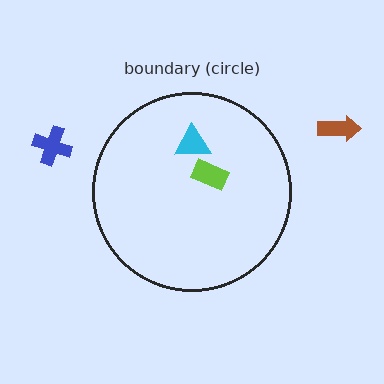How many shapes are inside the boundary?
2 inside, 2 outside.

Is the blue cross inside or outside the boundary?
Outside.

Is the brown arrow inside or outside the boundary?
Outside.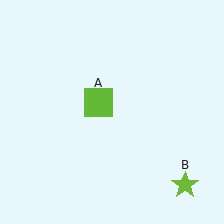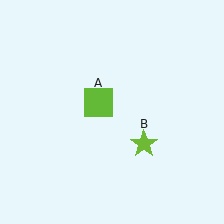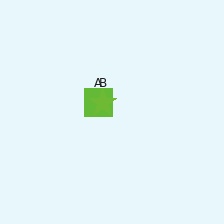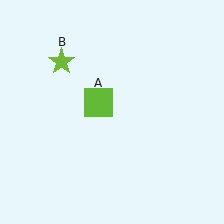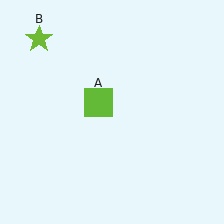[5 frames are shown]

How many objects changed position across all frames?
1 object changed position: lime star (object B).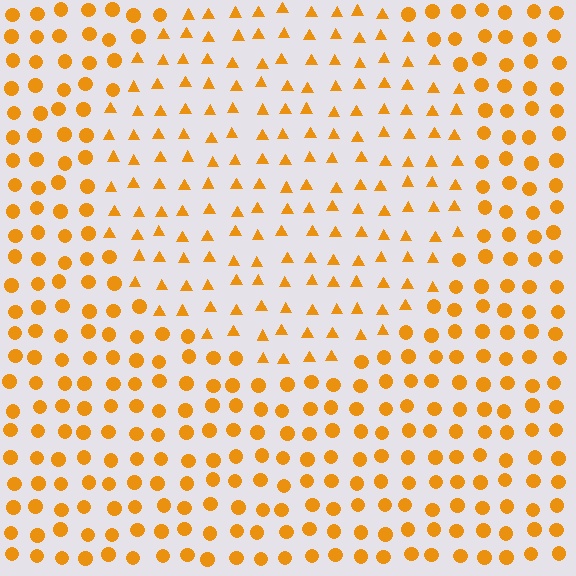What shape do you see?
I see a circle.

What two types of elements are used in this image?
The image uses triangles inside the circle region and circles outside it.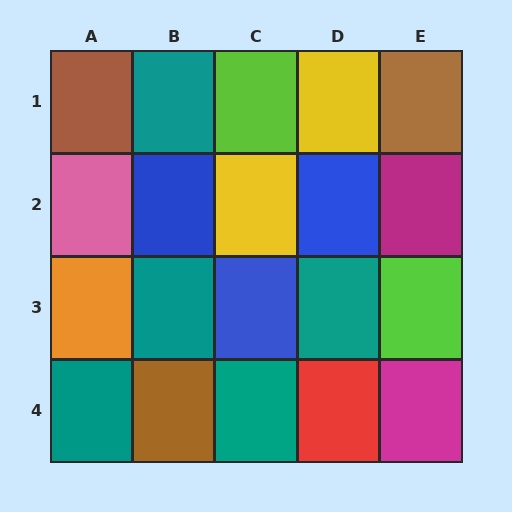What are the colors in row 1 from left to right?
Brown, teal, lime, yellow, brown.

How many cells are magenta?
2 cells are magenta.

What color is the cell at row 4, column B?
Brown.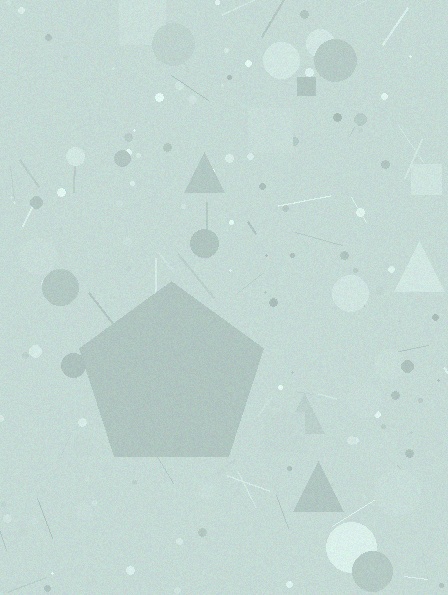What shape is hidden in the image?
A pentagon is hidden in the image.